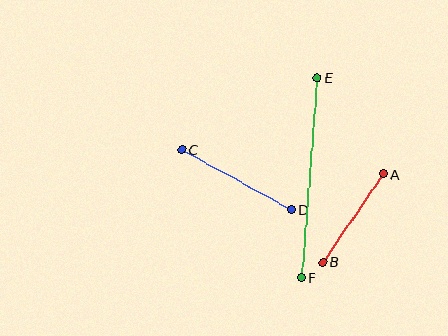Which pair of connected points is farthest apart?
Points E and F are farthest apart.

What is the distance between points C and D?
The distance is approximately 124 pixels.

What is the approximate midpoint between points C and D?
The midpoint is at approximately (236, 180) pixels.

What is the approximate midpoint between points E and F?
The midpoint is at approximately (309, 178) pixels.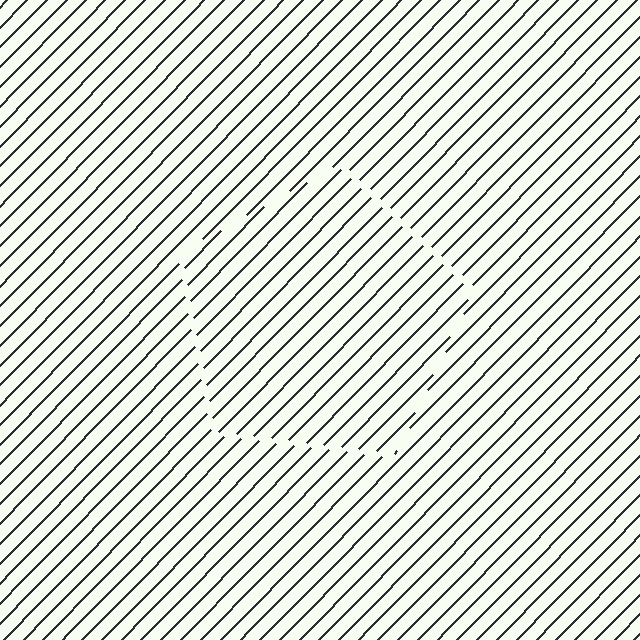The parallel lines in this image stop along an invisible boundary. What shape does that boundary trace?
An illusory pentagon. The interior of the shape contains the same grating, shifted by half a period — the contour is defined by the phase discontinuity where line-ends from the inner and outer gratings abut.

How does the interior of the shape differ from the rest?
The interior of the shape contains the same grating, shifted by half a period — the contour is defined by the phase discontinuity where line-ends from the inner and outer gratings abut.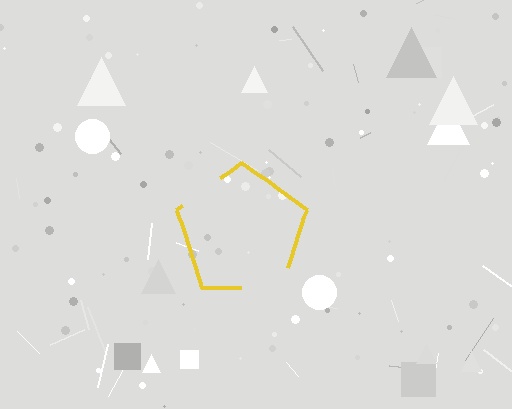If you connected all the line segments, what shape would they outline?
They would outline a pentagon.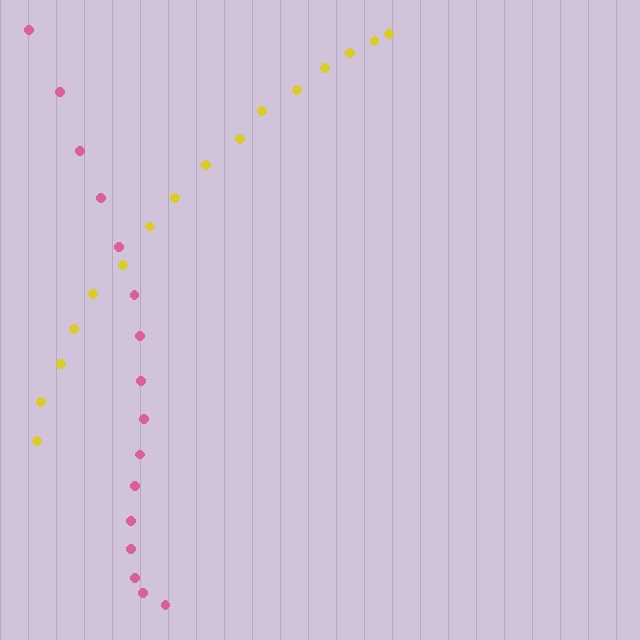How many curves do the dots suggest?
There are 2 distinct paths.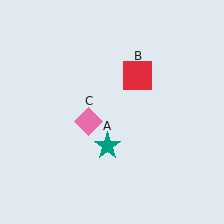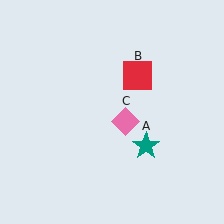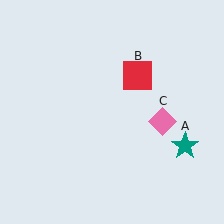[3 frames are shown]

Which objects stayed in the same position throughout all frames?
Red square (object B) remained stationary.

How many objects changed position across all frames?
2 objects changed position: teal star (object A), pink diamond (object C).